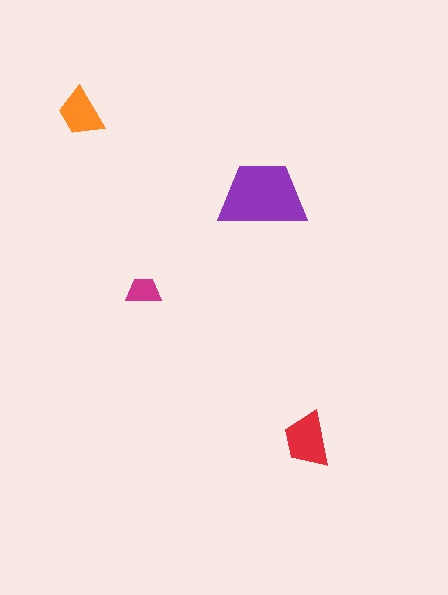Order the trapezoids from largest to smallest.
the purple one, the red one, the orange one, the magenta one.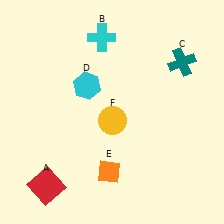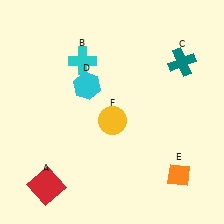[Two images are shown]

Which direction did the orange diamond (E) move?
The orange diamond (E) moved right.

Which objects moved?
The objects that moved are: the cyan cross (B), the orange diamond (E).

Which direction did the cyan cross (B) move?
The cyan cross (B) moved down.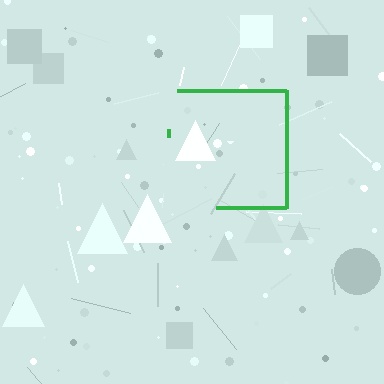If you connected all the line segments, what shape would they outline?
They would outline a square.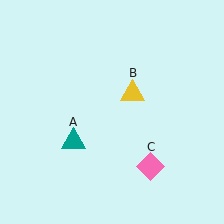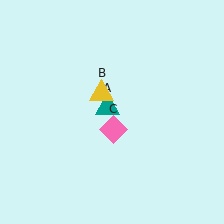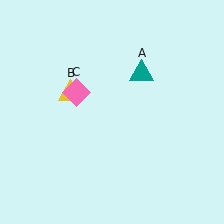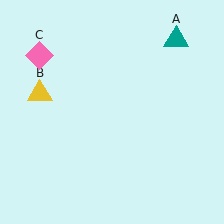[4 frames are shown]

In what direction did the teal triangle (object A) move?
The teal triangle (object A) moved up and to the right.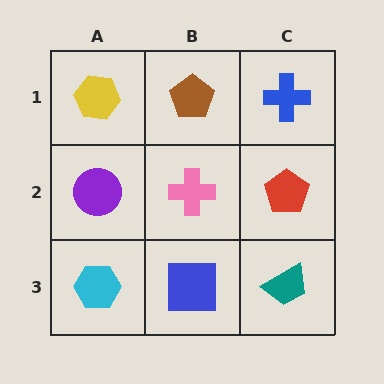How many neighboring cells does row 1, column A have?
2.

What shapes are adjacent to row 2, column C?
A blue cross (row 1, column C), a teal trapezoid (row 3, column C), a pink cross (row 2, column B).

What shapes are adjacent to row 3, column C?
A red pentagon (row 2, column C), a blue square (row 3, column B).